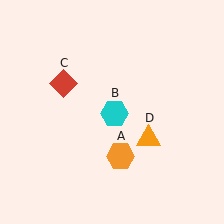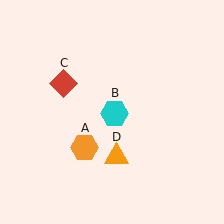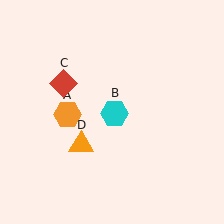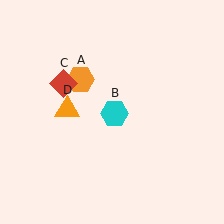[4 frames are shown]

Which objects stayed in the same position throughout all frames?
Cyan hexagon (object B) and red diamond (object C) remained stationary.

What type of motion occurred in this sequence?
The orange hexagon (object A), orange triangle (object D) rotated clockwise around the center of the scene.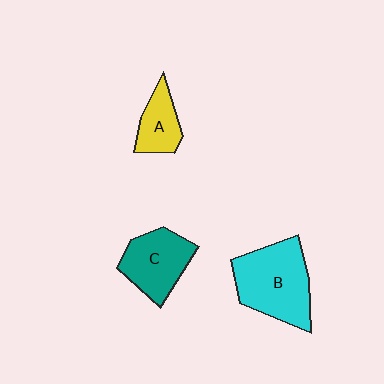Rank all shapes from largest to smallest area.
From largest to smallest: B (cyan), C (teal), A (yellow).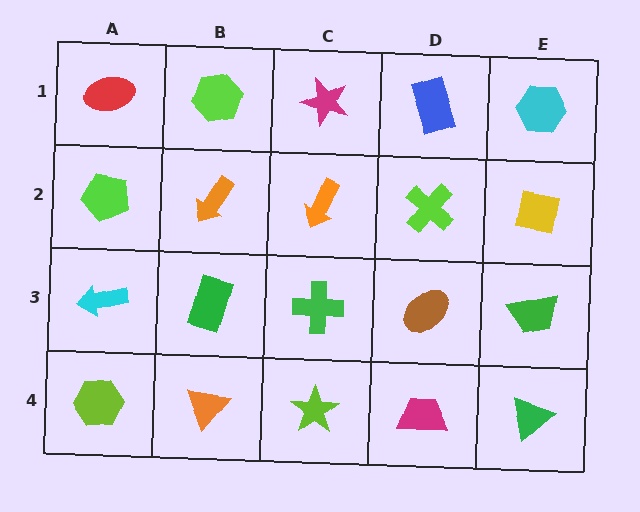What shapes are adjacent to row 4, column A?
A cyan arrow (row 3, column A), an orange triangle (row 4, column B).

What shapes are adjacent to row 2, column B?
A lime hexagon (row 1, column B), a green rectangle (row 3, column B), a lime pentagon (row 2, column A), an orange arrow (row 2, column C).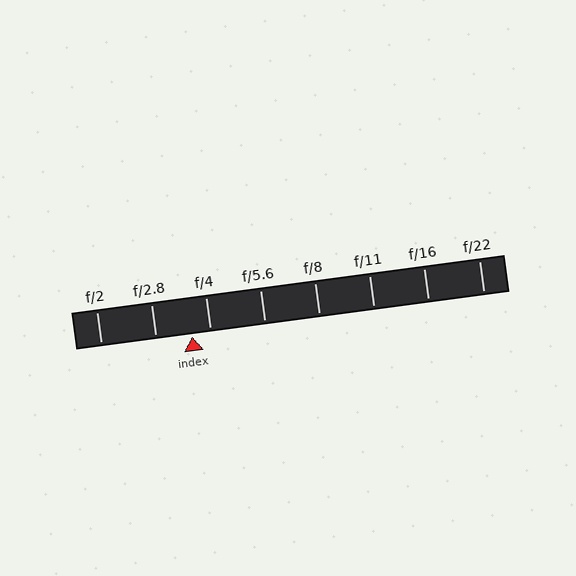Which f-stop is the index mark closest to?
The index mark is closest to f/4.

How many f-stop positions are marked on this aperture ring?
There are 8 f-stop positions marked.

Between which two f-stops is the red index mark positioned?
The index mark is between f/2.8 and f/4.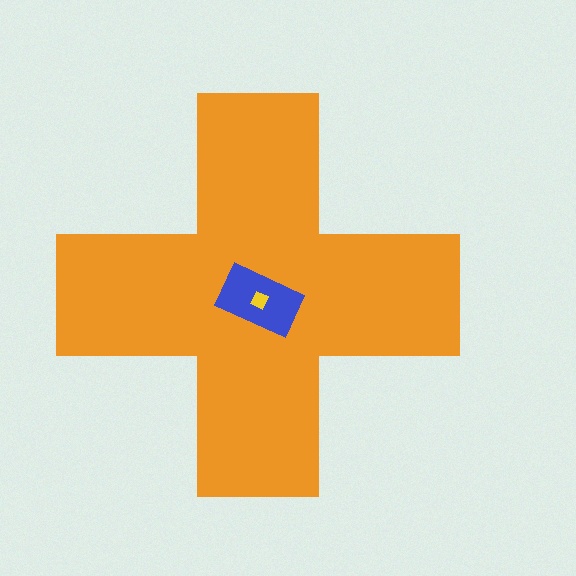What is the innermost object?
The yellow diamond.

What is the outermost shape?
The orange cross.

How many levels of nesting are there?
3.